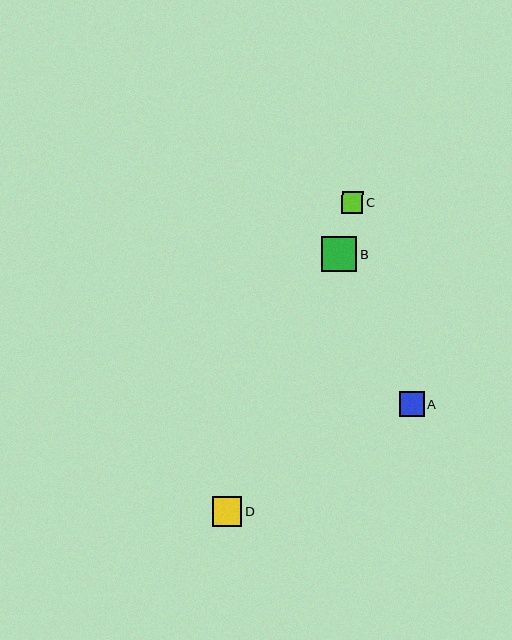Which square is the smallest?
Square C is the smallest with a size of approximately 22 pixels.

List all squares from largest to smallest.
From largest to smallest: B, D, A, C.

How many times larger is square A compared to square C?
Square A is approximately 1.1 times the size of square C.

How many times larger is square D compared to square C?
Square D is approximately 1.4 times the size of square C.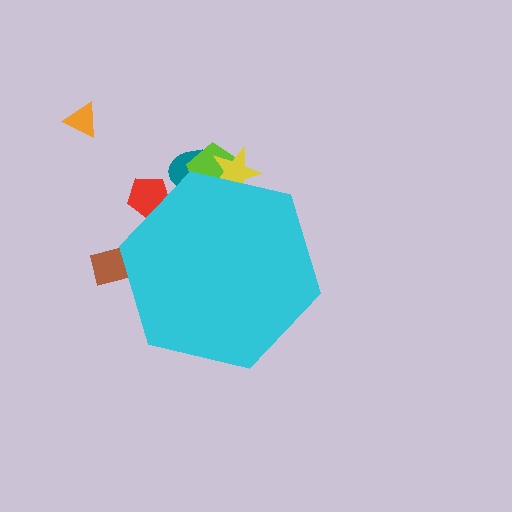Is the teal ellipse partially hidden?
Yes, the teal ellipse is partially hidden behind the cyan hexagon.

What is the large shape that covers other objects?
A cyan hexagon.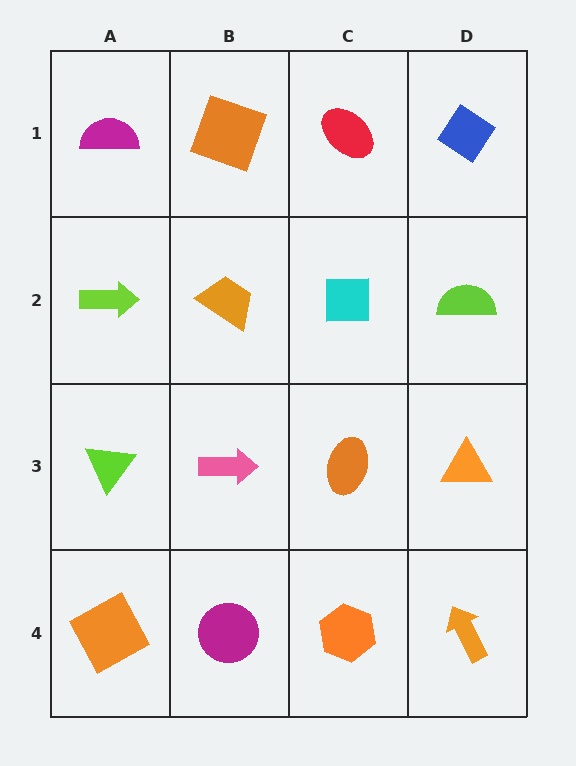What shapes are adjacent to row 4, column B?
A pink arrow (row 3, column B), an orange square (row 4, column A), an orange hexagon (row 4, column C).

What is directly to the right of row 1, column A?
An orange square.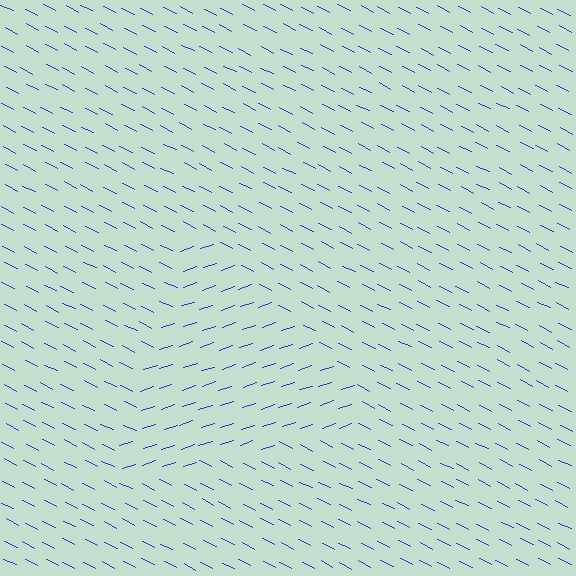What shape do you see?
I see a triangle.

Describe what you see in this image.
The image is filled with small blue line segments. A triangle region in the image has lines oriented differently from the surrounding lines, creating a visible texture boundary.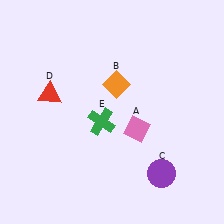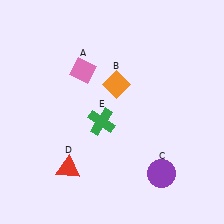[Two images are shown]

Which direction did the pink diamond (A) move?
The pink diamond (A) moved up.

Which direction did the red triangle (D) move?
The red triangle (D) moved down.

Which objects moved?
The objects that moved are: the pink diamond (A), the red triangle (D).